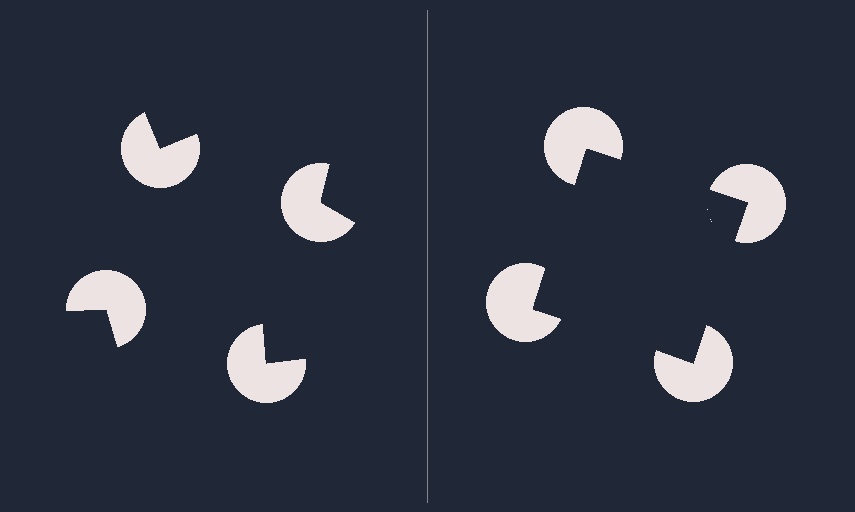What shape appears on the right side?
An illusory square.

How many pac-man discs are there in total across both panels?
8 — 4 on each side.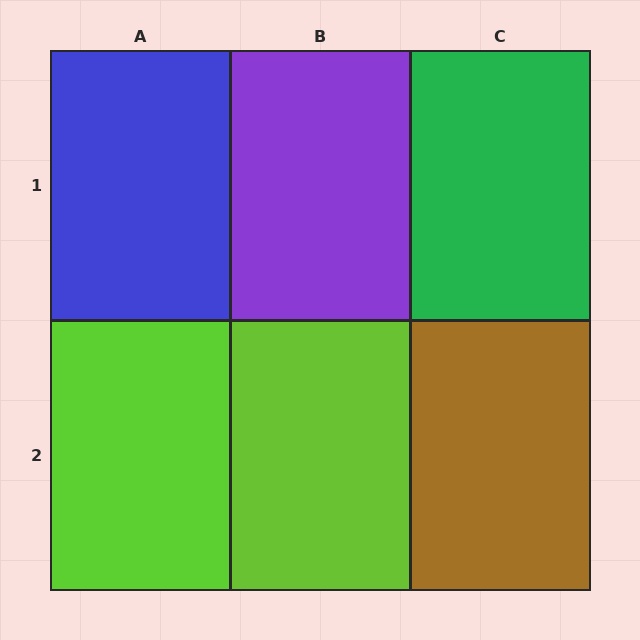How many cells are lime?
2 cells are lime.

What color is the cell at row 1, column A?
Blue.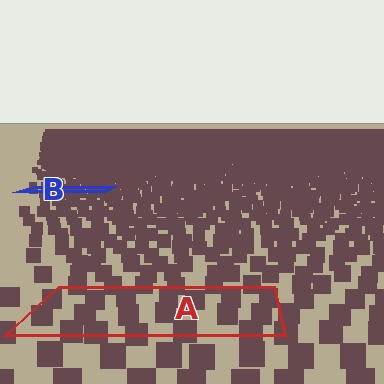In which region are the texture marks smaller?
The texture marks are smaller in region B, because it is farther away.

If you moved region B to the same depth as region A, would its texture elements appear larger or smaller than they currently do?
They would appear larger. At a closer depth, the same texture elements are projected at a bigger on-screen size.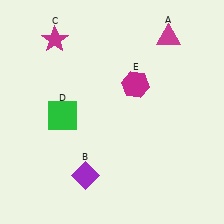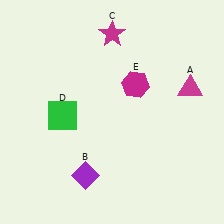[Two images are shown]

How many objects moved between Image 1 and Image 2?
2 objects moved between the two images.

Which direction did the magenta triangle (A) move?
The magenta triangle (A) moved down.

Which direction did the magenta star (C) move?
The magenta star (C) moved right.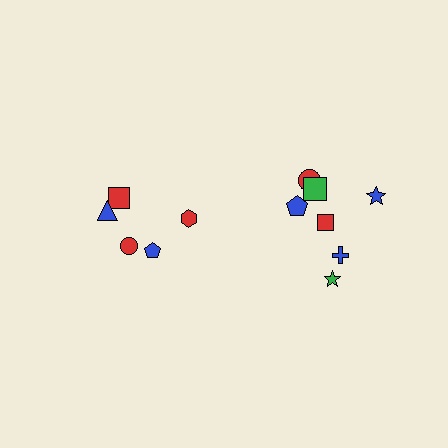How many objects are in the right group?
There are 7 objects.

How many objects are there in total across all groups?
There are 12 objects.